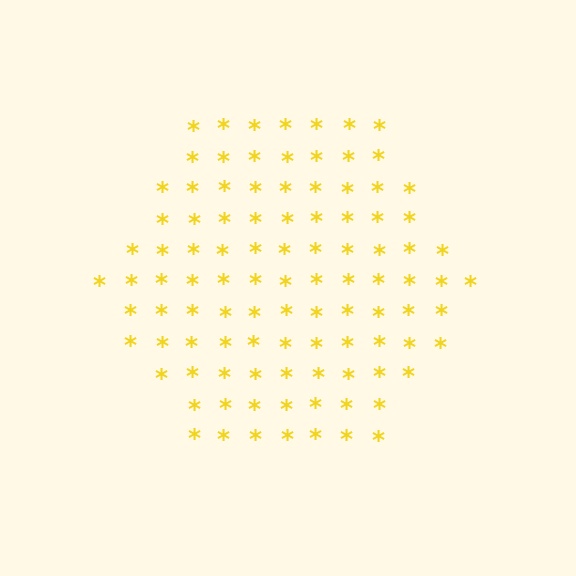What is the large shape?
The large shape is a hexagon.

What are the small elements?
The small elements are asterisks.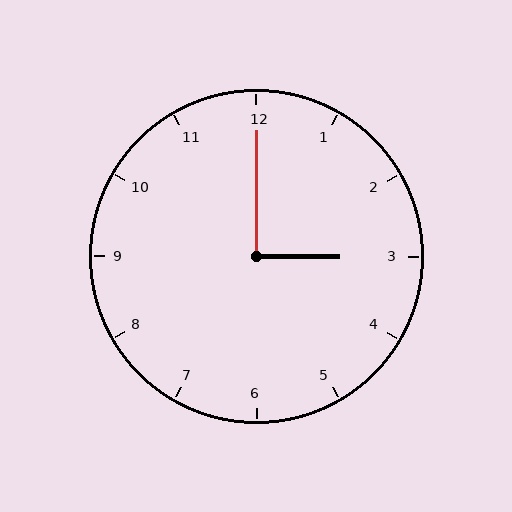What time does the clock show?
3:00.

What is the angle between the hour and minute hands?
Approximately 90 degrees.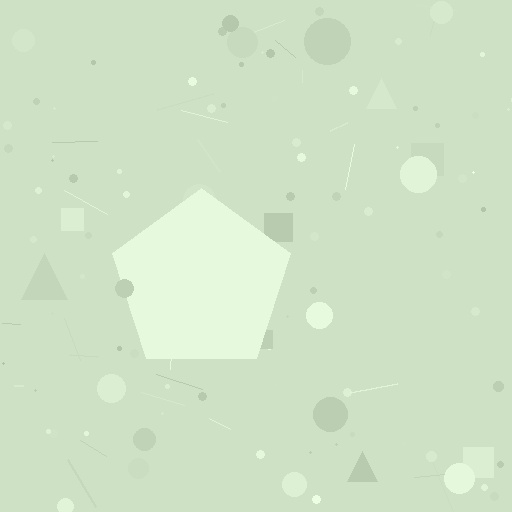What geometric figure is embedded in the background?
A pentagon is embedded in the background.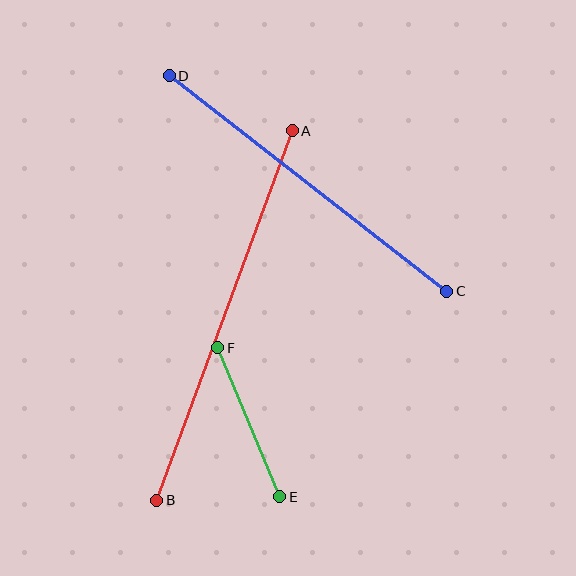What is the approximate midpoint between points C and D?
The midpoint is at approximately (308, 183) pixels.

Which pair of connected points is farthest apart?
Points A and B are farthest apart.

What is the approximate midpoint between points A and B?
The midpoint is at approximately (225, 316) pixels.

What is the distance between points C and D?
The distance is approximately 351 pixels.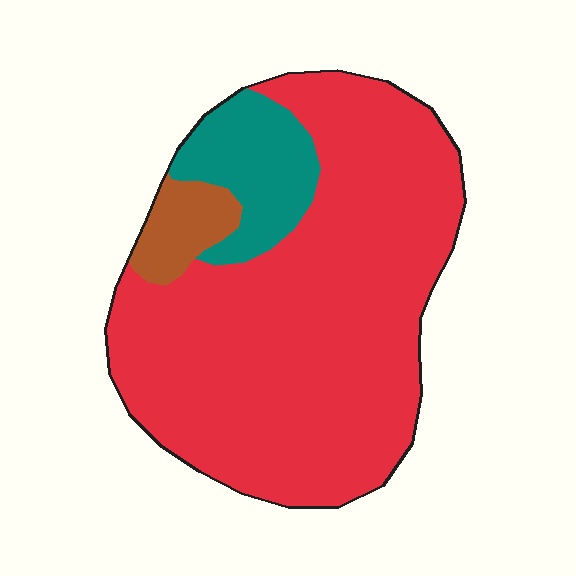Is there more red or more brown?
Red.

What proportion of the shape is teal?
Teal takes up about one eighth (1/8) of the shape.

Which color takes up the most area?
Red, at roughly 80%.